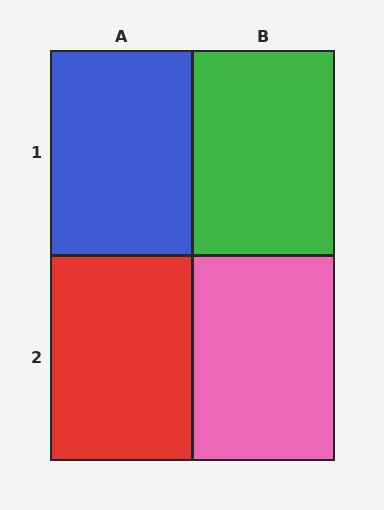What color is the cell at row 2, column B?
Pink.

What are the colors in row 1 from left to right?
Blue, green.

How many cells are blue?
1 cell is blue.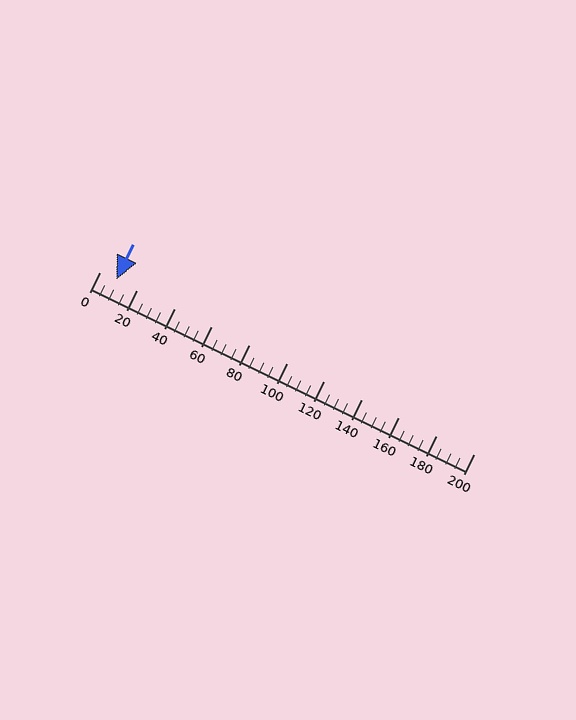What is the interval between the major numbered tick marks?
The major tick marks are spaced 20 units apart.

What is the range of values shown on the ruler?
The ruler shows values from 0 to 200.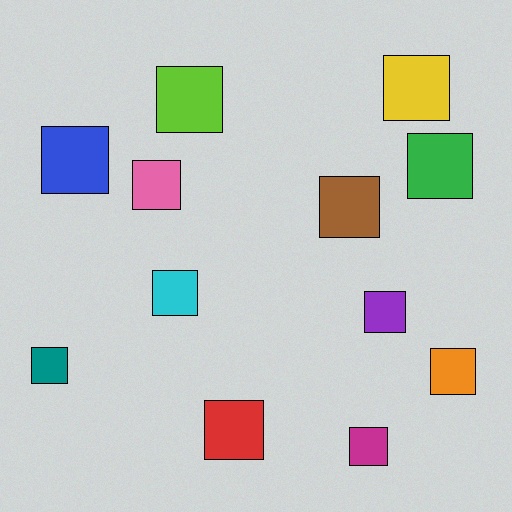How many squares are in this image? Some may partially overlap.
There are 12 squares.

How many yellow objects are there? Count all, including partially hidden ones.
There is 1 yellow object.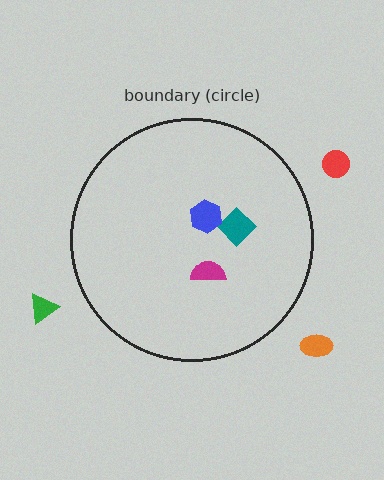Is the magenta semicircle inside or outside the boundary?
Inside.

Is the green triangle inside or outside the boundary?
Outside.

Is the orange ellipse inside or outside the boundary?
Outside.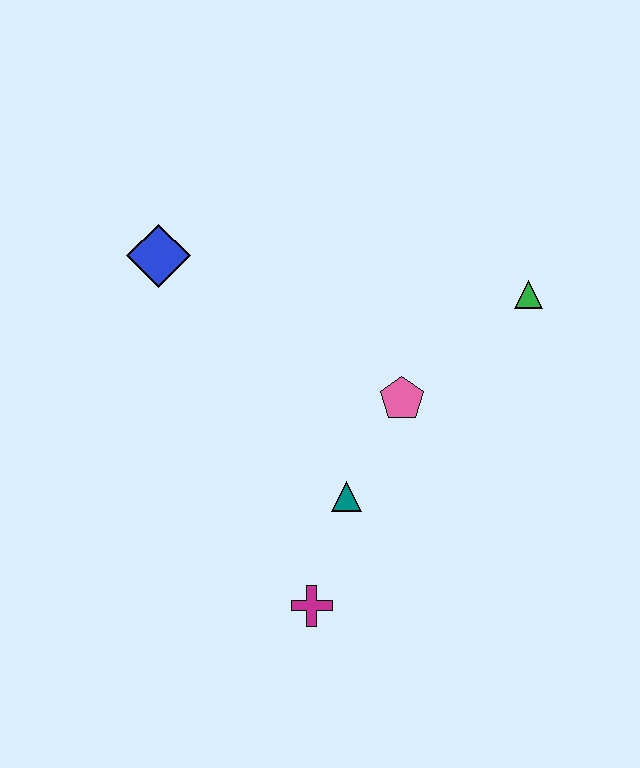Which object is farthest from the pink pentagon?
The blue diamond is farthest from the pink pentagon.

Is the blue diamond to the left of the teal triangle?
Yes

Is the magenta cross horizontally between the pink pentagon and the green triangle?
No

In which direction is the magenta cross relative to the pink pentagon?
The magenta cross is below the pink pentagon.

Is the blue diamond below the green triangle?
No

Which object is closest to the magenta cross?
The teal triangle is closest to the magenta cross.